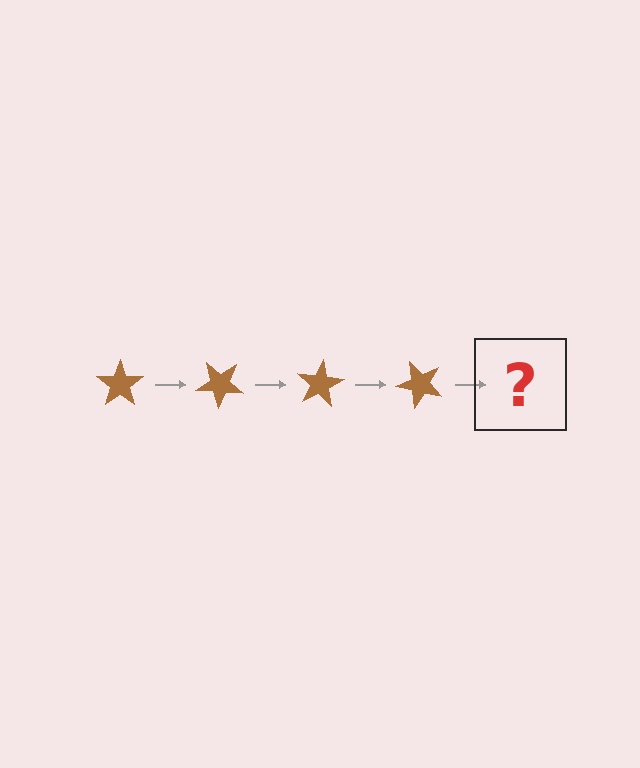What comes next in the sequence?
The next element should be a brown star rotated 160 degrees.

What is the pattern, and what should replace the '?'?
The pattern is that the star rotates 40 degrees each step. The '?' should be a brown star rotated 160 degrees.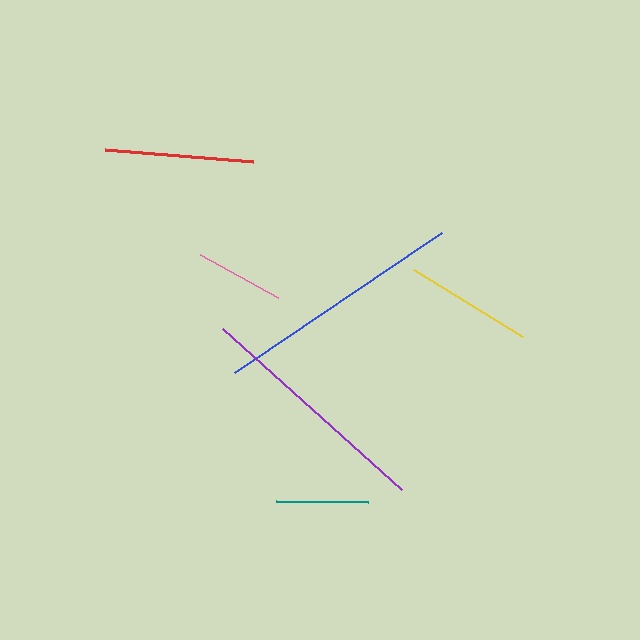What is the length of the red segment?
The red segment is approximately 149 pixels long.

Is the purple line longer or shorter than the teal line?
The purple line is longer than the teal line.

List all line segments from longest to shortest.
From longest to shortest: blue, purple, red, yellow, teal, pink.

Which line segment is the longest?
The blue line is the longest at approximately 250 pixels.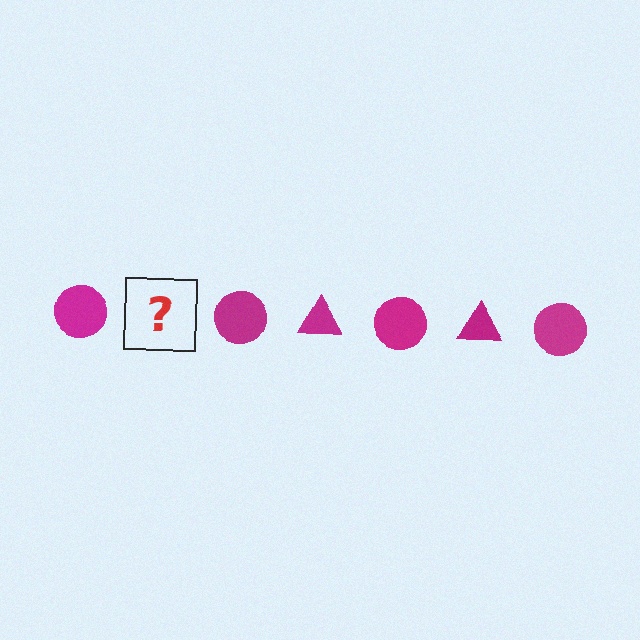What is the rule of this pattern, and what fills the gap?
The rule is that the pattern cycles through circle, triangle shapes in magenta. The gap should be filled with a magenta triangle.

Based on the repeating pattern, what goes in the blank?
The blank should be a magenta triangle.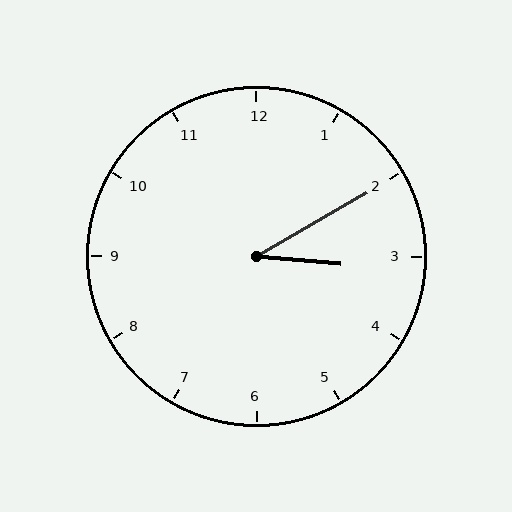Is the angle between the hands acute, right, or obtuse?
It is acute.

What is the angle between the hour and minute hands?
Approximately 35 degrees.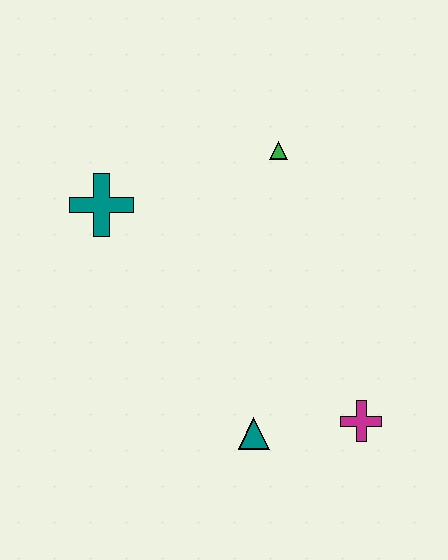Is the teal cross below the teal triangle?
No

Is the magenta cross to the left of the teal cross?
No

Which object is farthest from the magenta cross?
The teal cross is farthest from the magenta cross.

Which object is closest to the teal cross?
The green triangle is closest to the teal cross.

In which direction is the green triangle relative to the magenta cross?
The green triangle is above the magenta cross.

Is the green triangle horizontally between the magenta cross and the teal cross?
Yes